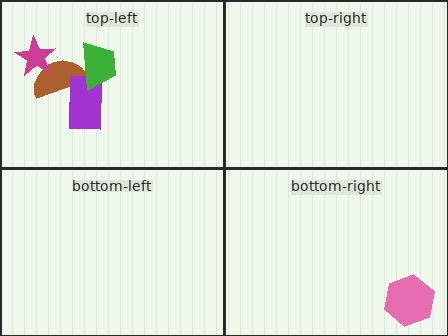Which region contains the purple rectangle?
The top-left region.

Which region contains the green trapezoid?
The top-left region.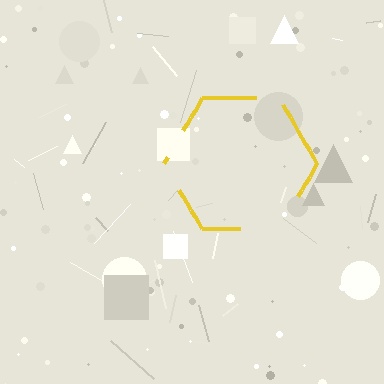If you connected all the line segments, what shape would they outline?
They would outline a hexagon.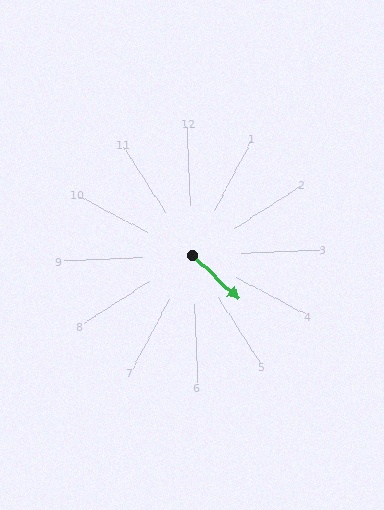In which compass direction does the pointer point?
Southeast.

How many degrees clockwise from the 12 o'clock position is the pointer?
Approximately 136 degrees.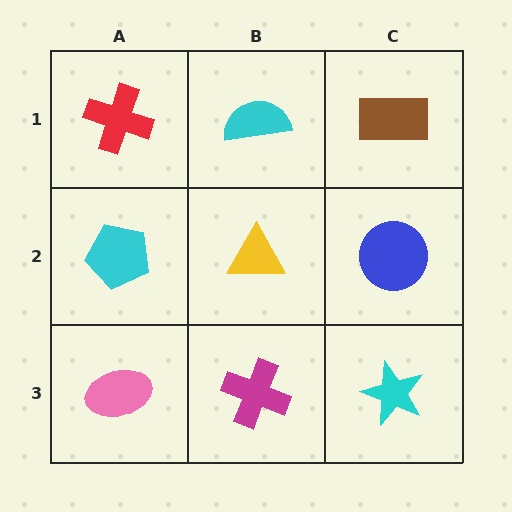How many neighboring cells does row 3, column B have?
3.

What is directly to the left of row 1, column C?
A cyan semicircle.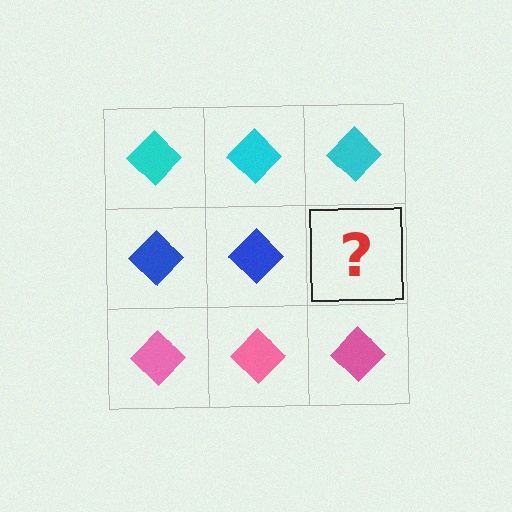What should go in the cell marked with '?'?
The missing cell should contain a blue diamond.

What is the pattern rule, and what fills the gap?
The rule is that each row has a consistent color. The gap should be filled with a blue diamond.